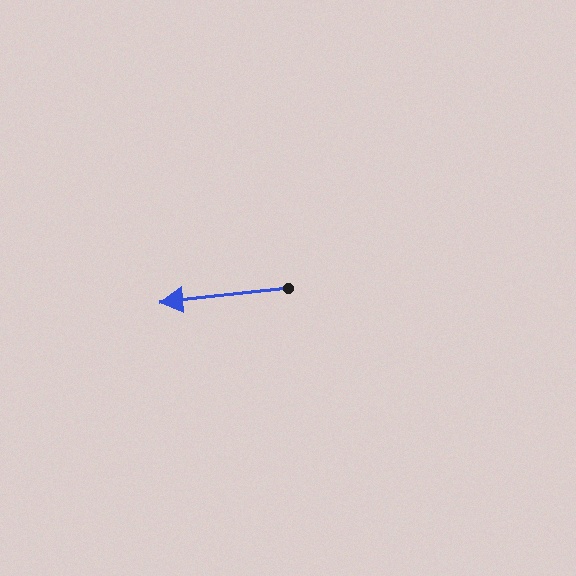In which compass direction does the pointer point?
West.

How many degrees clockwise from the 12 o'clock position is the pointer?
Approximately 264 degrees.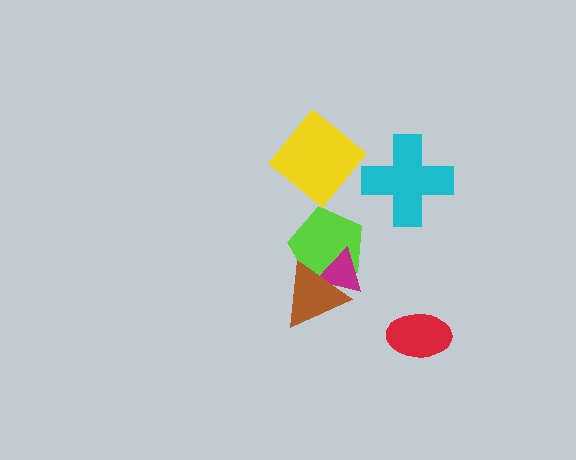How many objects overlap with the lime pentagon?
2 objects overlap with the lime pentagon.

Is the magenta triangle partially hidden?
Yes, it is partially covered by another shape.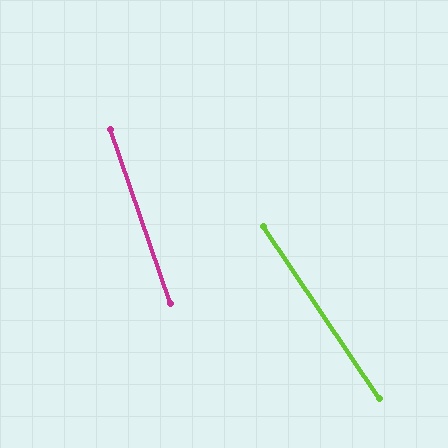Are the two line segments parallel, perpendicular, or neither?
Neither parallel nor perpendicular — they differ by about 15°.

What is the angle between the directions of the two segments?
Approximately 15 degrees.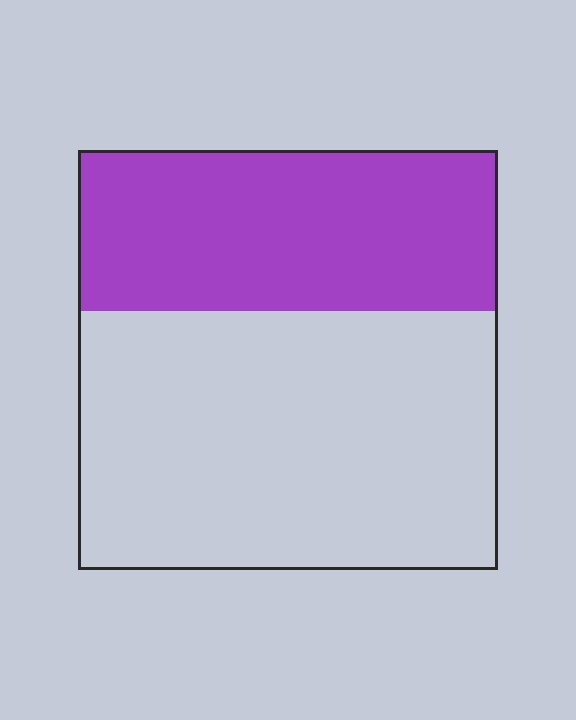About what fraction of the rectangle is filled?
About three eighths (3/8).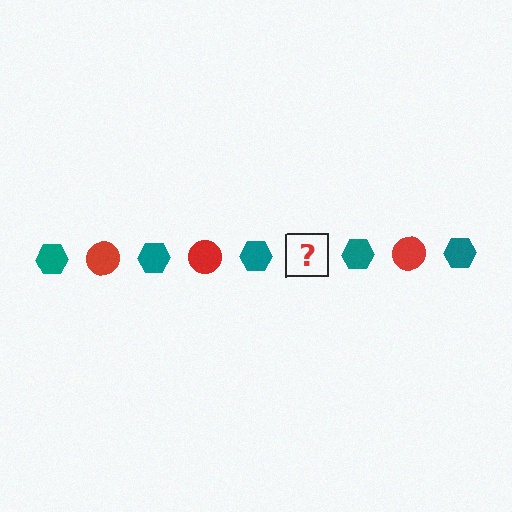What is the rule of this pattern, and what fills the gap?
The rule is that the pattern alternates between teal hexagon and red circle. The gap should be filled with a red circle.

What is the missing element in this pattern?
The missing element is a red circle.